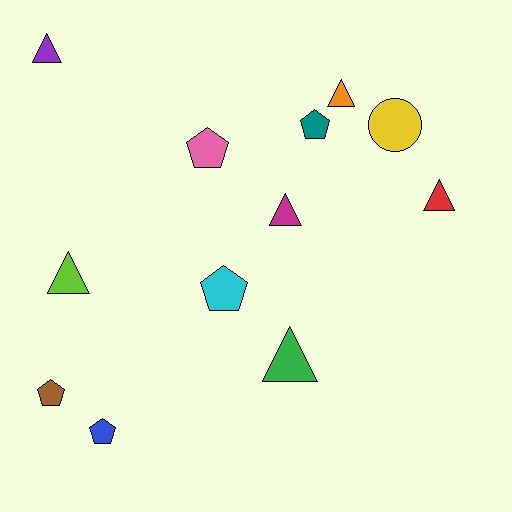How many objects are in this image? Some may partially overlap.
There are 12 objects.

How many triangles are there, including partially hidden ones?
There are 6 triangles.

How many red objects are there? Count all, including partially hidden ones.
There is 1 red object.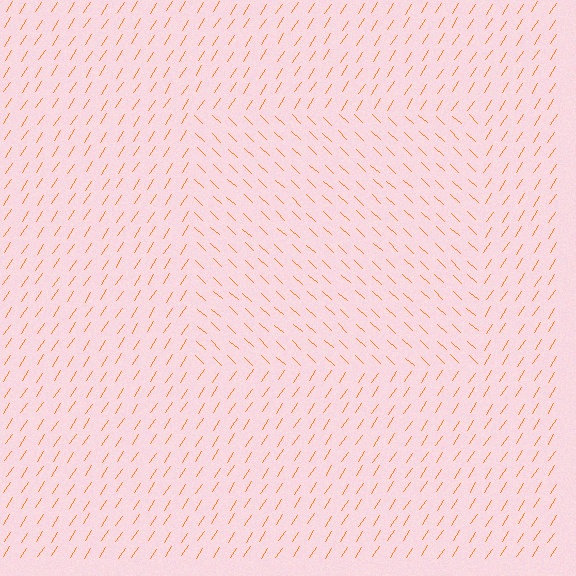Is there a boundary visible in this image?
Yes, there is a texture boundary formed by a change in line orientation.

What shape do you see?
I see a rectangle.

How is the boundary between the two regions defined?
The boundary is defined purely by a change in line orientation (approximately 80 degrees difference). All lines are the same color and thickness.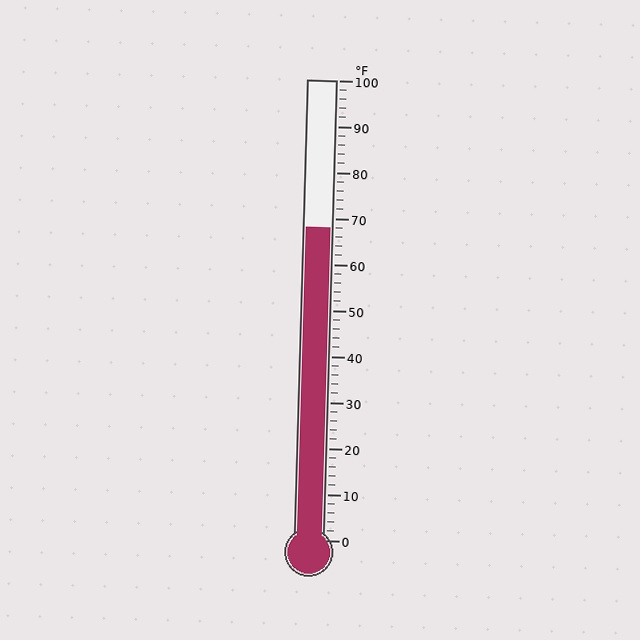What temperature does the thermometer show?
The thermometer shows approximately 68°F.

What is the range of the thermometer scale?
The thermometer scale ranges from 0°F to 100°F.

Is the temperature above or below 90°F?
The temperature is below 90°F.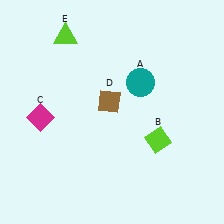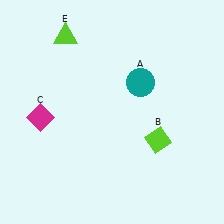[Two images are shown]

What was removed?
The brown diamond (D) was removed in Image 2.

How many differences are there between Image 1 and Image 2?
There is 1 difference between the two images.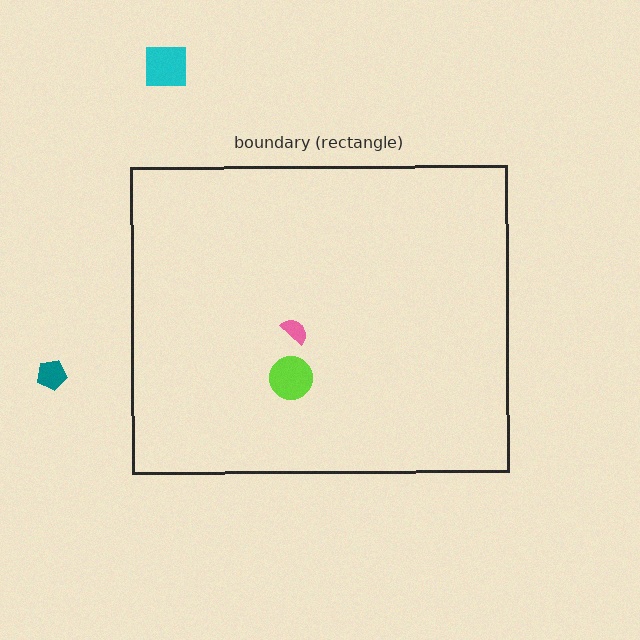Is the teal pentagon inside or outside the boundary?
Outside.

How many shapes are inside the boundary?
2 inside, 2 outside.